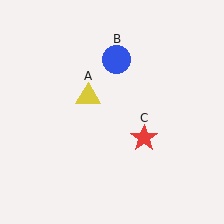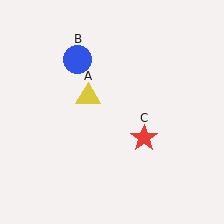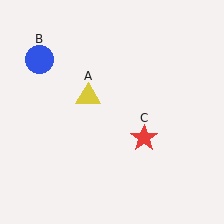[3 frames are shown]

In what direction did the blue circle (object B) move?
The blue circle (object B) moved left.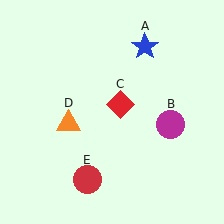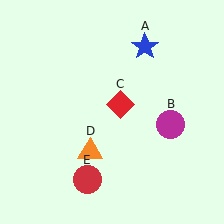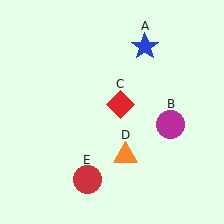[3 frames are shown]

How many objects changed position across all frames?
1 object changed position: orange triangle (object D).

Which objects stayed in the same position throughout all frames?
Blue star (object A) and magenta circle (object B) and red diamond (object C) and red circle (object E) remained stationary.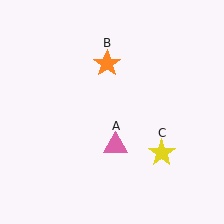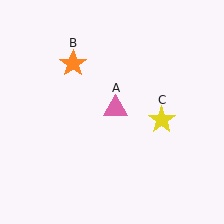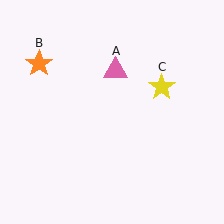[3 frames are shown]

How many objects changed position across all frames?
3 objects changed position: pink triangle (object A), orange star (object B), yellow star (object C).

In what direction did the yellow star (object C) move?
The yellow star (object C) moved up.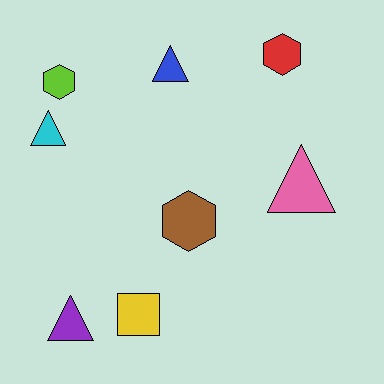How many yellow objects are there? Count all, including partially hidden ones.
There is 1 yellow object.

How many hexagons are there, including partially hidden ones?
There are 3 hexagons.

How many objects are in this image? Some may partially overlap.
There are 8 objects.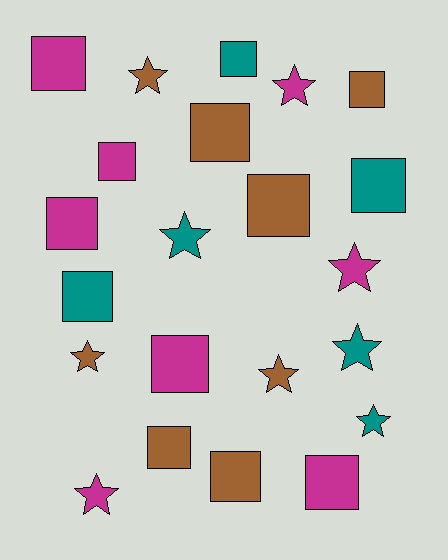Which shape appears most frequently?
Square, with 13 objects.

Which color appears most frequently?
Magenta, with 8 objects.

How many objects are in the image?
There are 22 objects.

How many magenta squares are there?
There are 5 magenta squares.